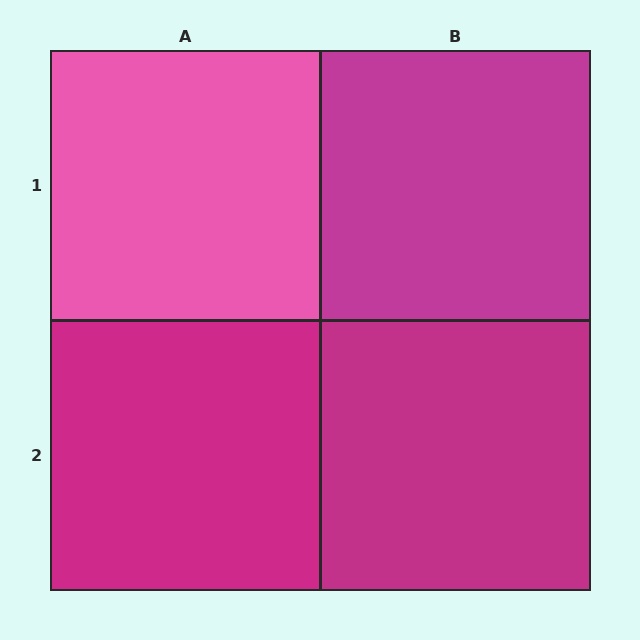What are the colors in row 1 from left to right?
Pink, magenta.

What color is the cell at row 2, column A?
Magenta.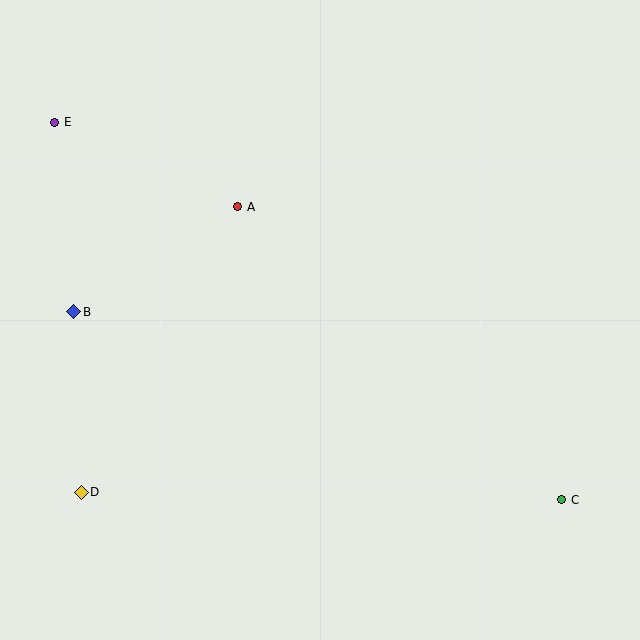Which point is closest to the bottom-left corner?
Point D is closest to the bottom-left corner.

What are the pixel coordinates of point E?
Point E is at (55, 122).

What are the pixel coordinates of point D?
Point D is at (81, 492).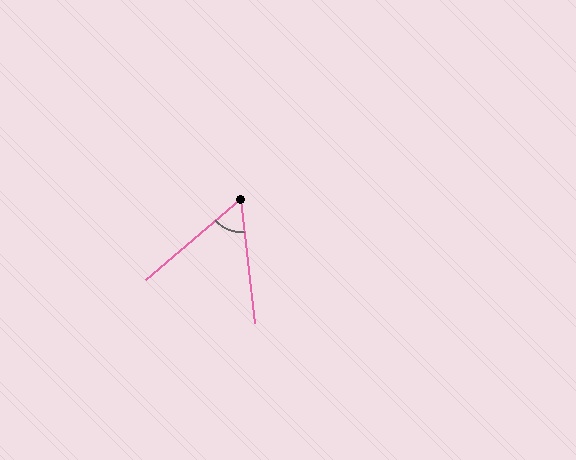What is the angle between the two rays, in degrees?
Approximately 56 degrees.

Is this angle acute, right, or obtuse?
It is acute.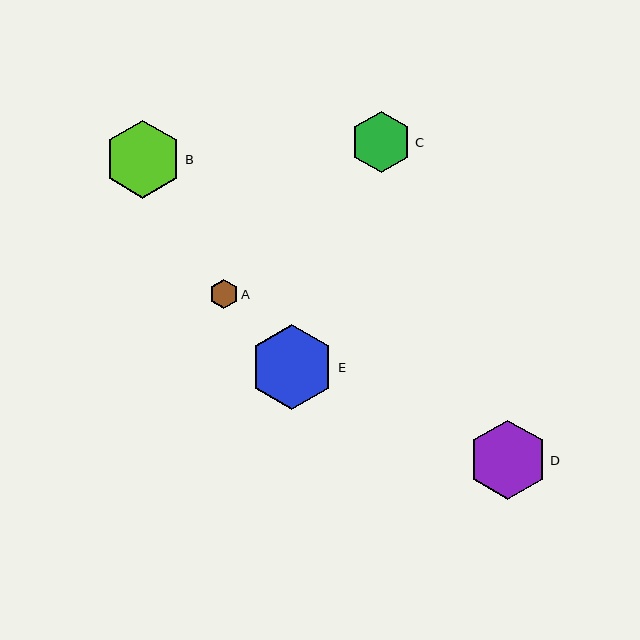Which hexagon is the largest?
Hexagon E is the largest with a size of approximately 85 pixels.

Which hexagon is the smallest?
Hexagon A is the smallest with a size of approximately 28 pixels.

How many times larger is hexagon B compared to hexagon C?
Hexagon B is approximately 1.3 times the size of hexagon C.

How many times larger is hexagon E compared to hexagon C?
Hexagon E is approximately 1.4 times the size of hexagon C.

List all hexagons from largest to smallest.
From largest to smallest: E, D, B, C, A.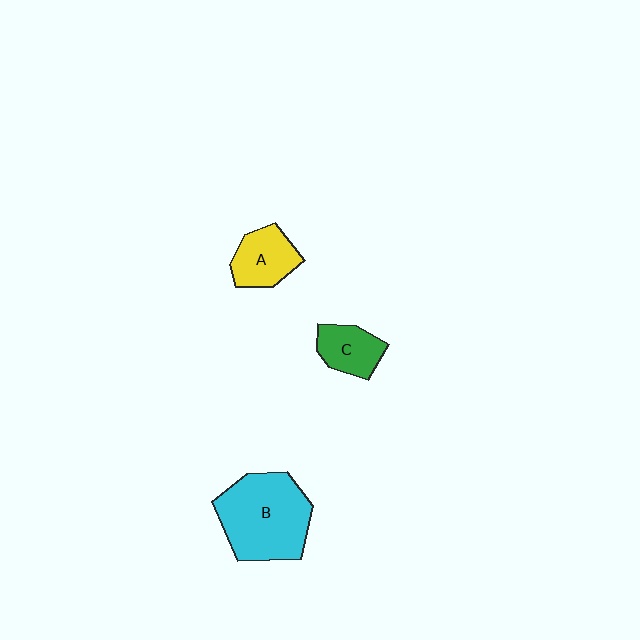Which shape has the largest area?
Shape B (cyan).